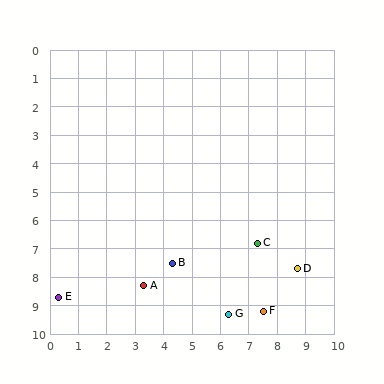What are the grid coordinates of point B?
Point B is at approximately (4.3, 7.5).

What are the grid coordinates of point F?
Point F is at approximately (7.5, 9.2).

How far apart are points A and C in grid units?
Points A and C are about 4.3 grid units apart.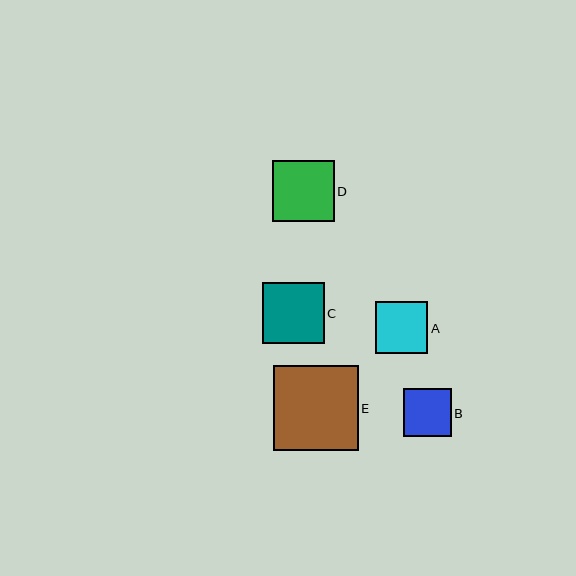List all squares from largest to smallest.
From largest to smallest: E, D, C, A, B.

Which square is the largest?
Square E is the largest with a size of approximately 85 pixels.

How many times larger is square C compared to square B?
Square C is approximately 1.3 times the size of square B.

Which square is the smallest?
Square B is the smallest with a size of approximately 48 pixels.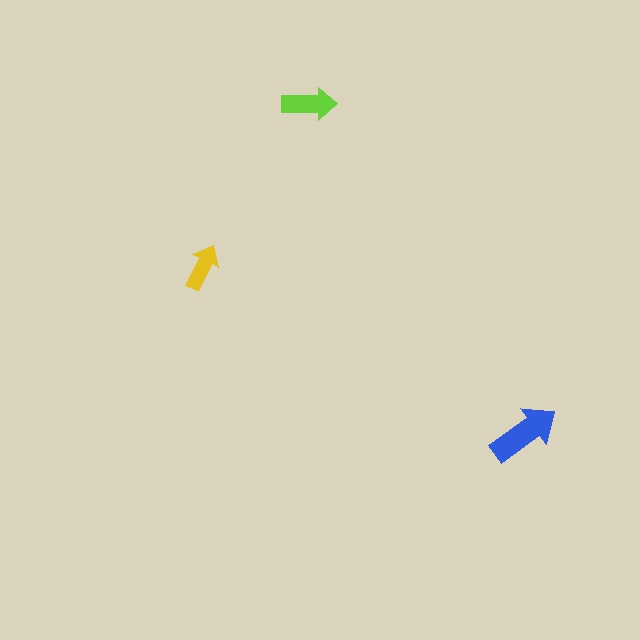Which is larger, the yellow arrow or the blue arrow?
The blue one.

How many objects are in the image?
There are 3 objects in the image.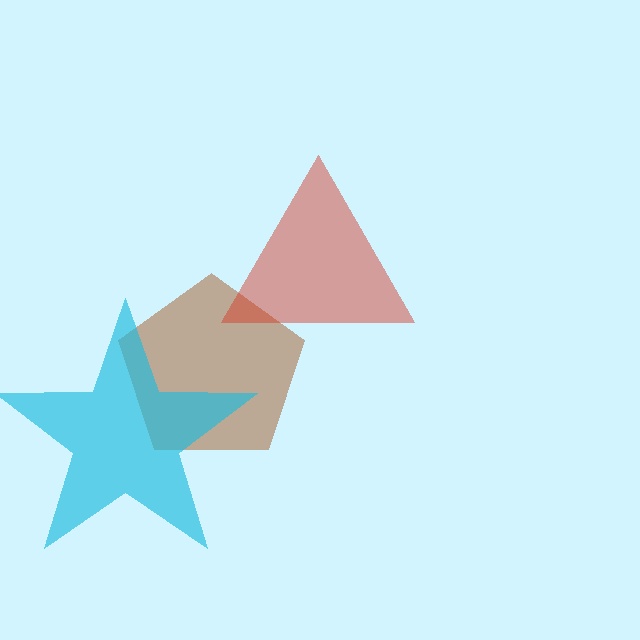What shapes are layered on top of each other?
The layered shapes are: a brown pentagon, a cyan star, a red triangle.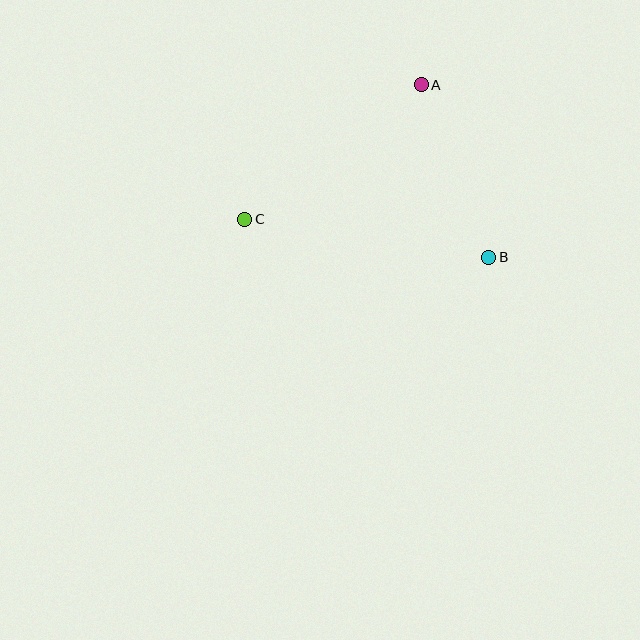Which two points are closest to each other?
Points A and B are closest to each other.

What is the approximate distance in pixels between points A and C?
The distance between A and C is approximately 222 pixels.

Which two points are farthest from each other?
Points B and C are farthest from each other.